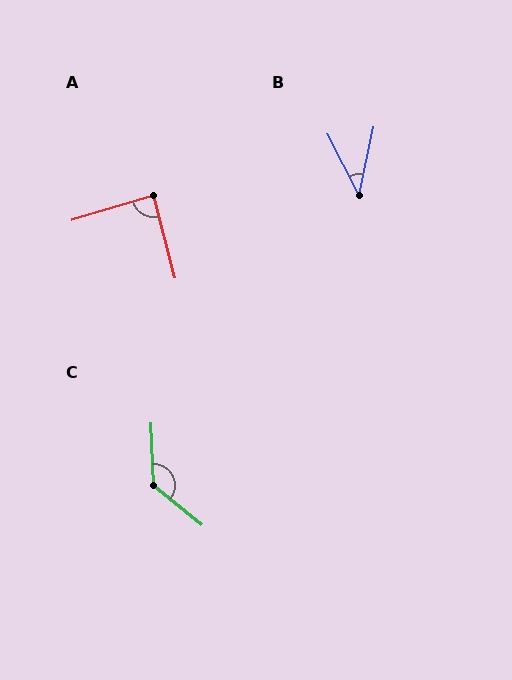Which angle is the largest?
C, at approximately 131 degrees.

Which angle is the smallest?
B, at approximately 39 degrees.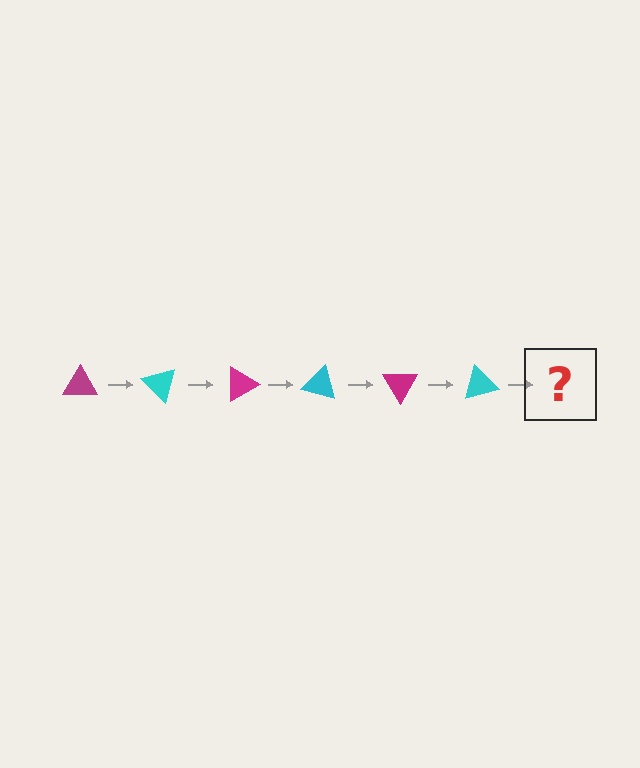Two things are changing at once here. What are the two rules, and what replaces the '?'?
The two rules are that it rotates 45 degrees each step and the color cycles through magenta and cyan. The '?' should be a magenta triangle, rotated 270 degrees from the start.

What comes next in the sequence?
The next element should be a magenta triangle, rotated 270 degrees from the start.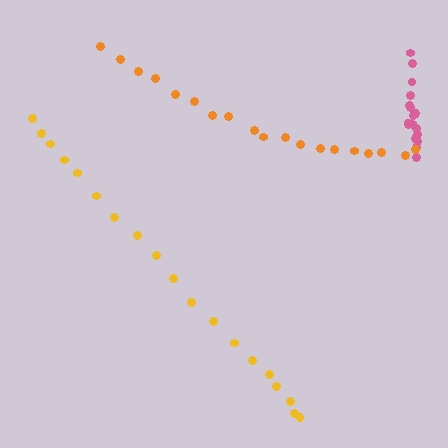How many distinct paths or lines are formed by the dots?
There are 3 distinct paths.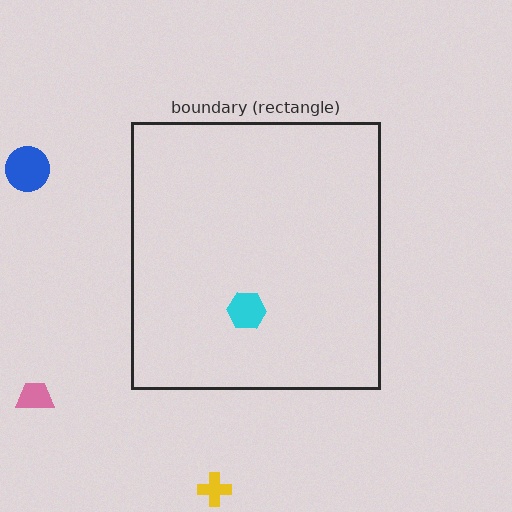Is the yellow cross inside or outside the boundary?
Outside.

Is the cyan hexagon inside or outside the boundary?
Inside.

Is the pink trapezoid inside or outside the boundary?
Outside.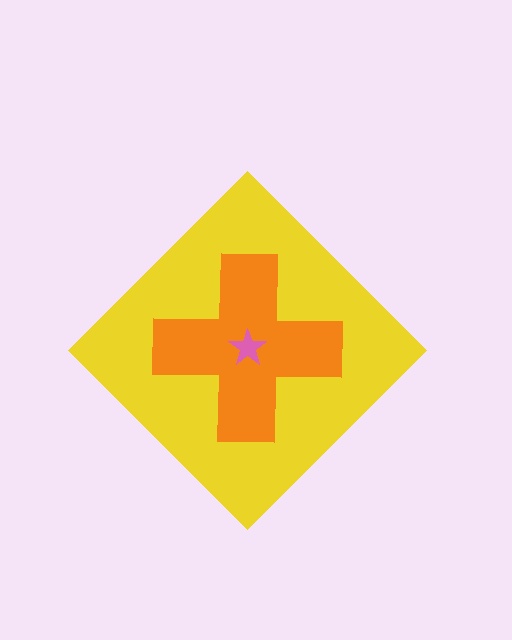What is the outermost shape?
The yellow diamond.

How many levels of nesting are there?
3.